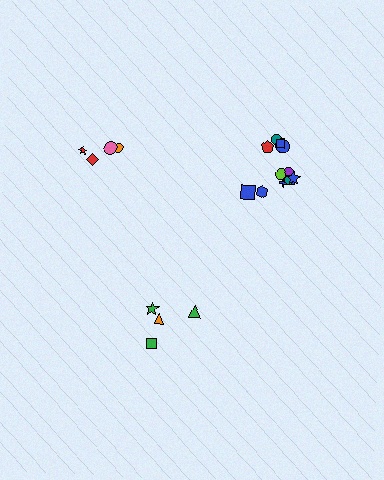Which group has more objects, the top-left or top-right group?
The top-right group.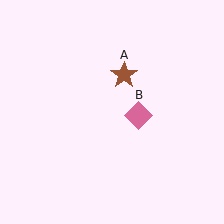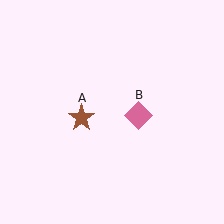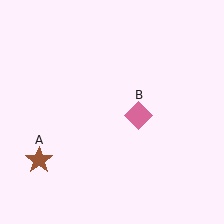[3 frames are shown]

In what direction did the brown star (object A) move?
The brown star (object A) moved down and to the left.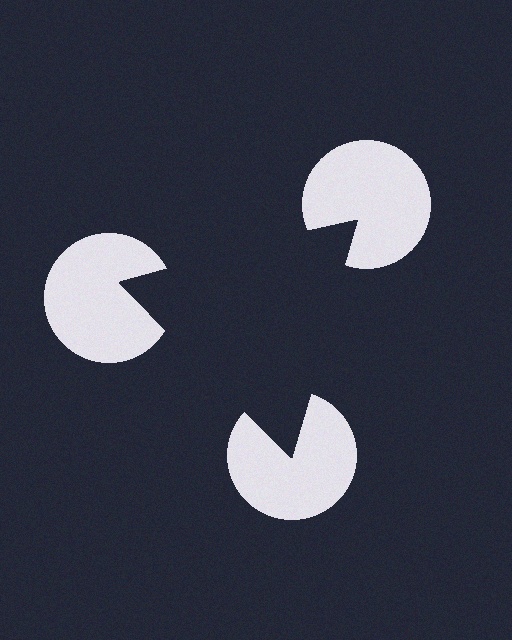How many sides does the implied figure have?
3 sides.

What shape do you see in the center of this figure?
An illusory triangle — its edges are inferred from the aligned wedge cuts in the pac-man discs, not physically drawn.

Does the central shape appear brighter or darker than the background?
It typically appears slightly darker than the background, even though no actual brightness change is drawn.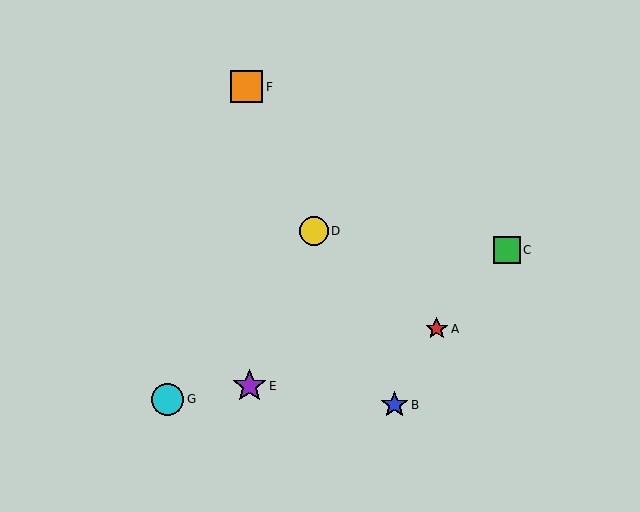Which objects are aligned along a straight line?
Objects B, D, F are aligned along a straight line.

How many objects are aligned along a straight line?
3 objects (B, D, F) are aligned along a straight line.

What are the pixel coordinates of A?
Object A is at (437, 329).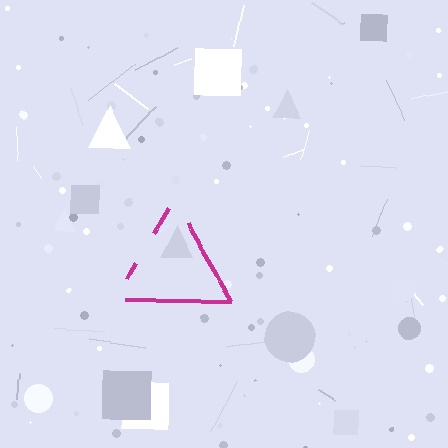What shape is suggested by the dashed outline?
The dashed outline suggests a triangle.